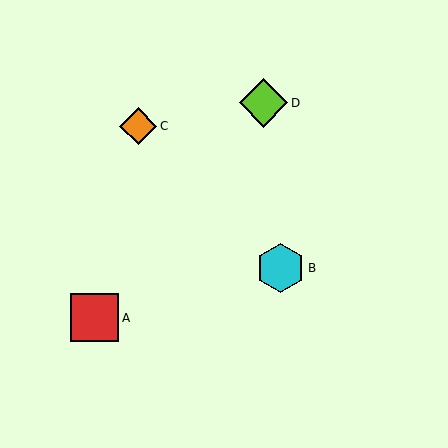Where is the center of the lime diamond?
The center of the lime diamond is at (263, 103).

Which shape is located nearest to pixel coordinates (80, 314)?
The red square (labeled A) at (95, 318) is nearest to that location.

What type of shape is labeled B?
Shape B is a cyan hexagon.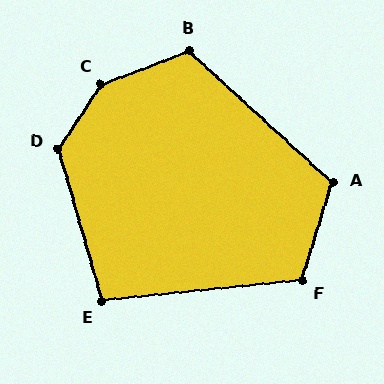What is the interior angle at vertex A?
Approximately 115 degrees (obtuse).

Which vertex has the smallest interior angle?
E, at approximately 100 degrees.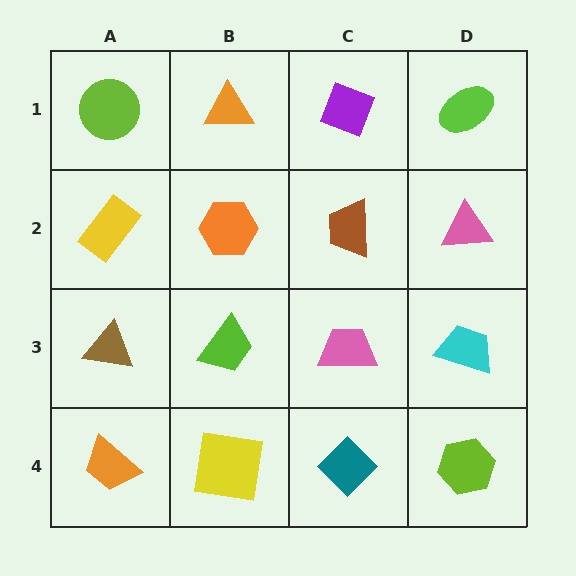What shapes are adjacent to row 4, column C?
A pink trapezoid (row 3, column C), a yellow square (row 4, column B), a lime hexagon (row 4, column D).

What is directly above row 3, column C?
A brown trapezoid.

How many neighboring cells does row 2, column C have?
4.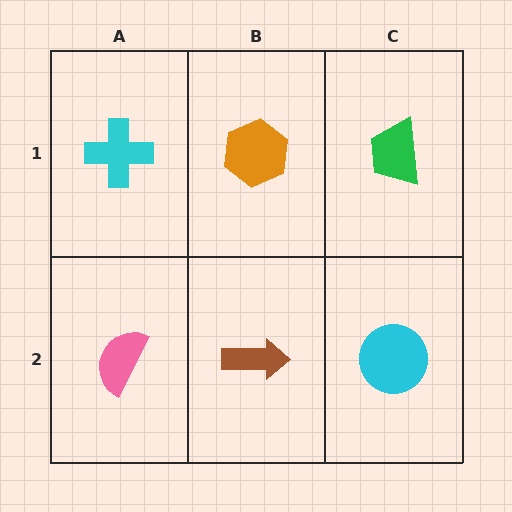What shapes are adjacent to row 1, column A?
A pink semicircle (row 2, column A), an orange hexagon (row 1, column B).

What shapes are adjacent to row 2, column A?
A cyan cross (row 1, column A), a brown arrow (row 2, column B).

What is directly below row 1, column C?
A cyan circle.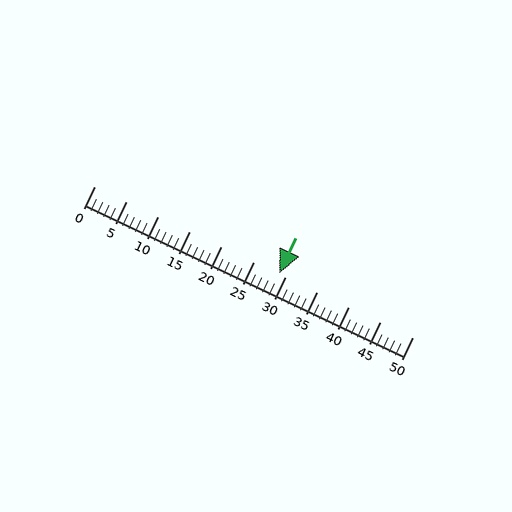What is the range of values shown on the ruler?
The ruler shows values from 0 to 50.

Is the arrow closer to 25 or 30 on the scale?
The arrow is closer to 30.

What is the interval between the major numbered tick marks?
The major tick marks are spaced 5 units apart.